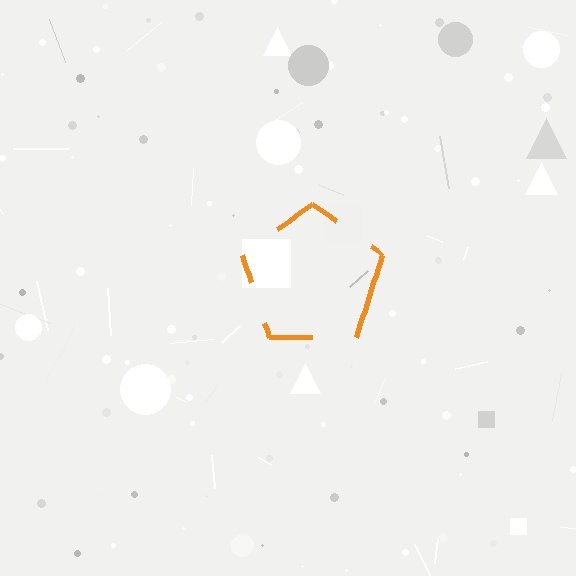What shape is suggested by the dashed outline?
The dashed outline suggests a pentagon.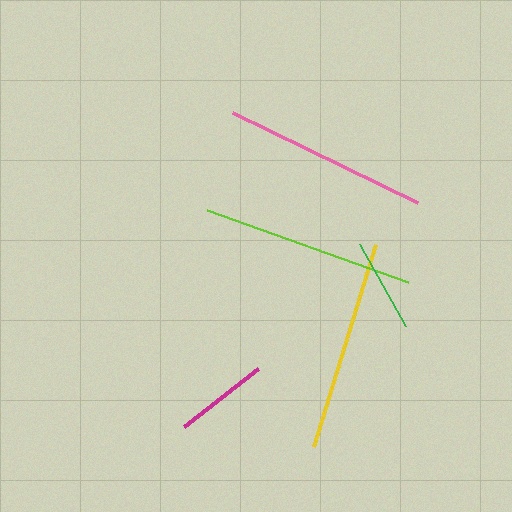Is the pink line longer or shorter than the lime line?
The lime line is longer than the pink line.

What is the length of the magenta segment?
The magenta segment is approximately 94 pixels long.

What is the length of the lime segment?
The lime segment is approximately 214 pixels long.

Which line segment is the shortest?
The magenta line is the shortest at approximately 94 pixels.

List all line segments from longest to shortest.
From longest to shortest: lime, yellow, pink, green, magenta.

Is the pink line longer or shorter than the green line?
The pink line is longer than the green line.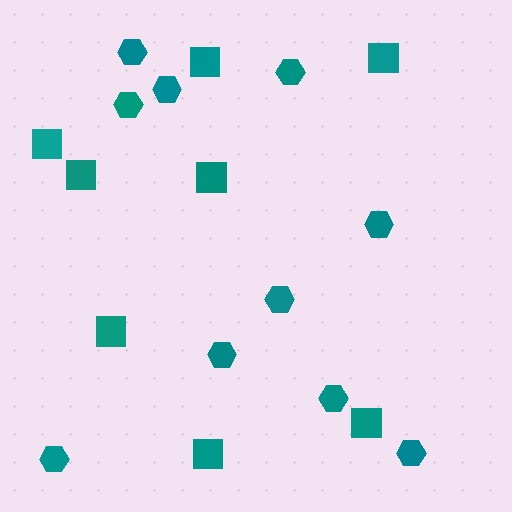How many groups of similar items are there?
There are 2 groups: one group of hexagons (10) and one group of squares (8).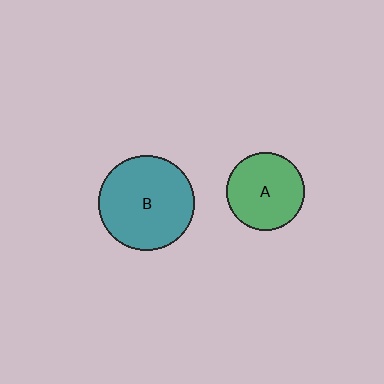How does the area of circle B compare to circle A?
Approximately 1.5 times.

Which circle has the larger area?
Circle B (teal).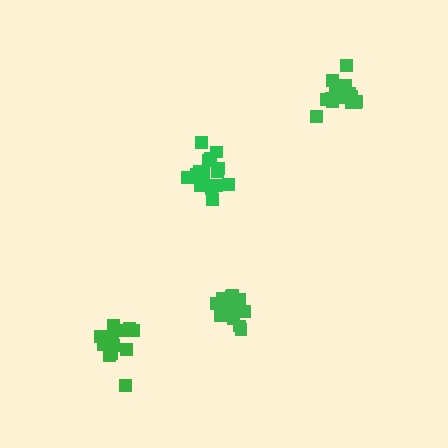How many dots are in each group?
Group 1: 19 dots, Group 2: 17 dots, Group 3: 17 dots, Group 4: 14 dots (67 total).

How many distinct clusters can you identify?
There are 4 distinct clusters.